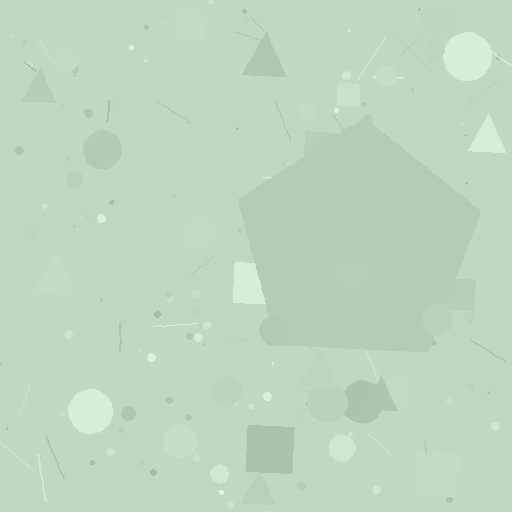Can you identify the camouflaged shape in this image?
The camouflaged shape is a pentagon.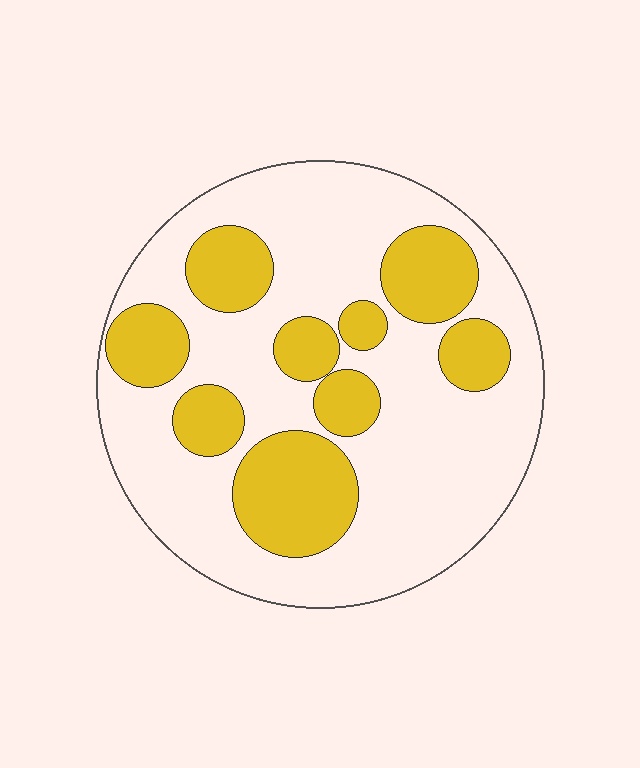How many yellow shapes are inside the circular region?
9.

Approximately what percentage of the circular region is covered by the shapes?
Approximately 30%.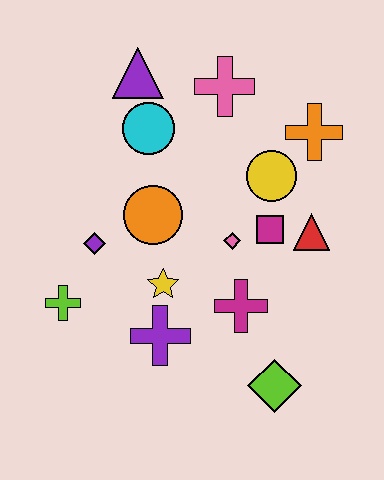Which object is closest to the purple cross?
The yellow star is closest to the purple cross.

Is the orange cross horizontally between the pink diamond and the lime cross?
No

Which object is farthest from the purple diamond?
The orange cross is farthest from the purple diamond.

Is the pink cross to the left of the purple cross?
No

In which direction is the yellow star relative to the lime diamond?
The yellow star is to the left of the lime diamond.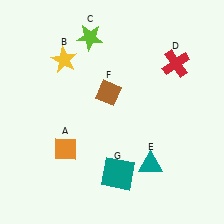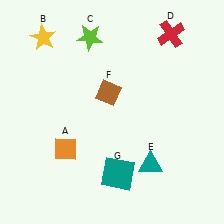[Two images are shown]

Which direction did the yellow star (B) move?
The yellow star (B) moved up.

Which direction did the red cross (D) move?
The red cross (D) moved up.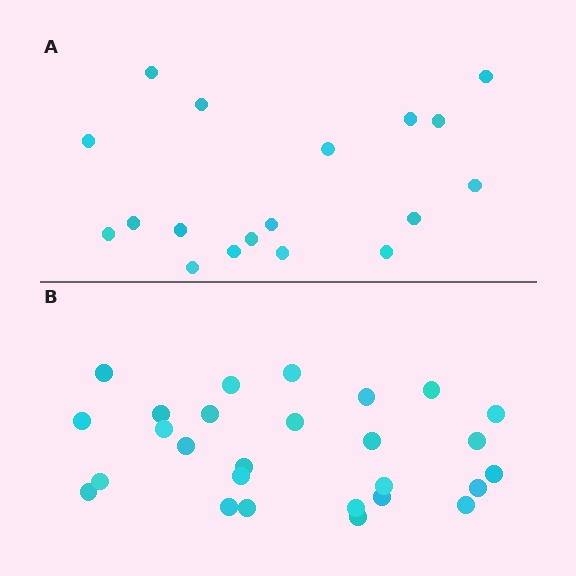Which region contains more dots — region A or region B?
Region B (the bottom region) has more dots.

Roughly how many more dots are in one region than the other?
Region B has roughly 8 or so more dots than region A.